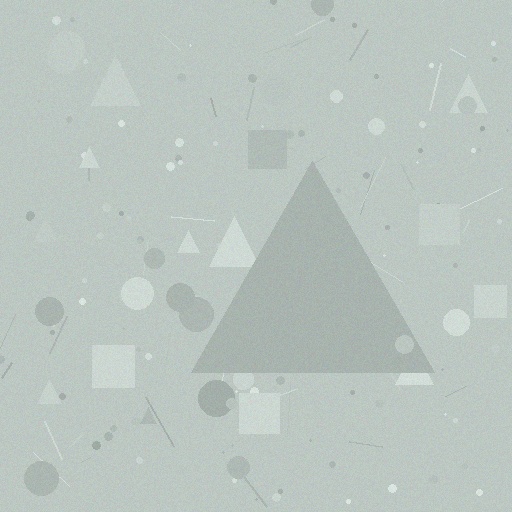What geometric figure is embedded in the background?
A triangle is embedded in the background.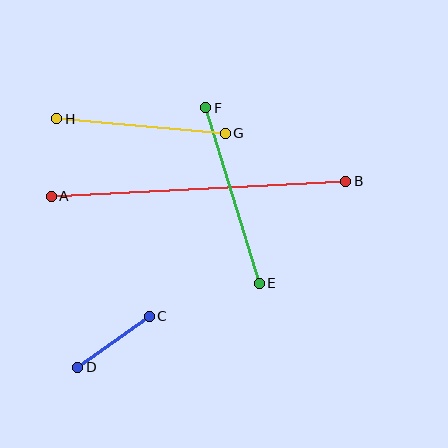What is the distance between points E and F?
The distance is approximately 184 pixels.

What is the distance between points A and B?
The distance is approximately 295 pixels.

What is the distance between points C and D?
The distance is approximately 88 pixels.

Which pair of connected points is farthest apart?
Points A and B are farthest apart.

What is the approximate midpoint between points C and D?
The midpoint is at approximately (114, 342) pixels.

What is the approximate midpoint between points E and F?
The midpoint is at approximately (232, 195) pixels.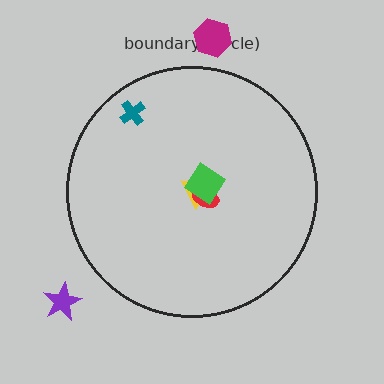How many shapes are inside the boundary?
4 inside, 2 outside.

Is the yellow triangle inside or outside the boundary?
Inside.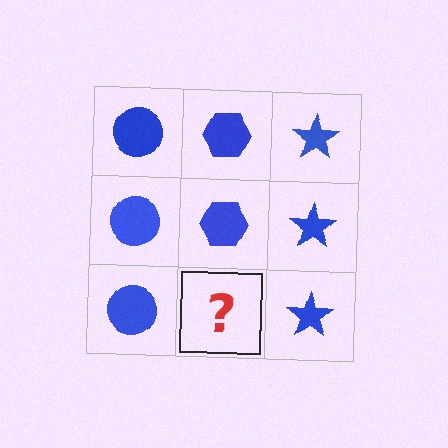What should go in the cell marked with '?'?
The missing cell should contain a blue hexagon.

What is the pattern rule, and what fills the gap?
The rule is that each column has a consistent shape. The gap should be filled with a blue hexagon.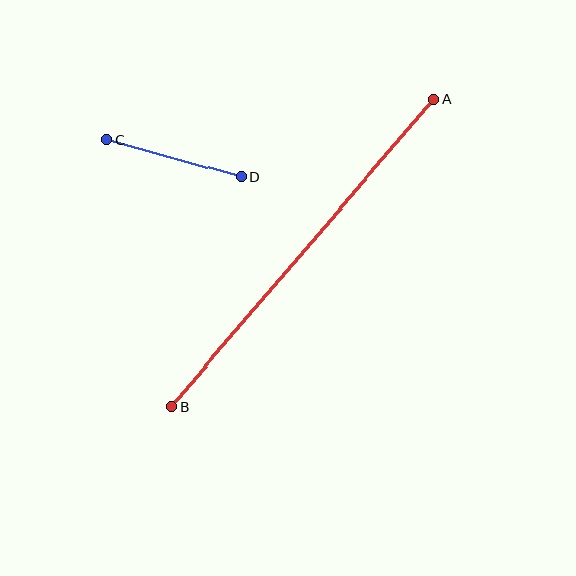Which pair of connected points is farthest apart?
Points A and B are farthest apart.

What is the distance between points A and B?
The distance is approximately 404 pixels.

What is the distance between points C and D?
The distance is approximately 140 pixels.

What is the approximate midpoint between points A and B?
The midpoint is at approximately (303, 253) pixels.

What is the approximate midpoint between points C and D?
The midpoint is at approximately (174, 158) pixels.